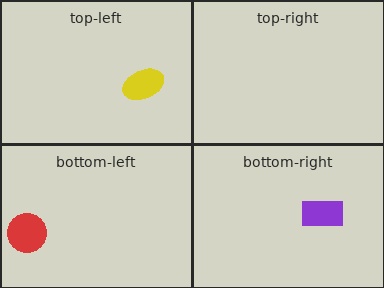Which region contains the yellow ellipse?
The top-left region.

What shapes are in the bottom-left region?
The red circle.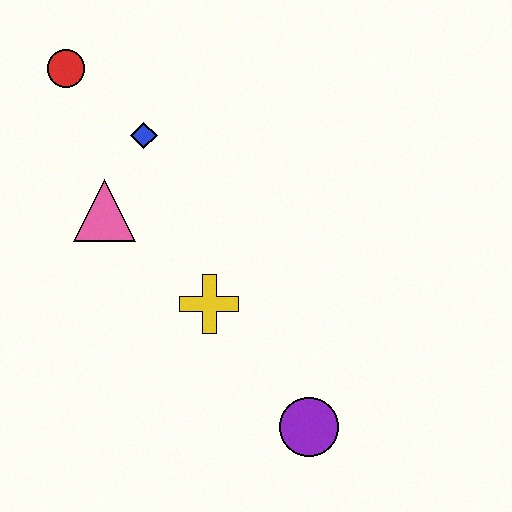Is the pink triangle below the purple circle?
No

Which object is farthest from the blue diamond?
The purple circle is farthest from the blue diamond.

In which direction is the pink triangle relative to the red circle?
The pink triangle is below the red circle.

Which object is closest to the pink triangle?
The blue diamond is closest to the pink triangle.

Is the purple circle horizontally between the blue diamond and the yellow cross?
No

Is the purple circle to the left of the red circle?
No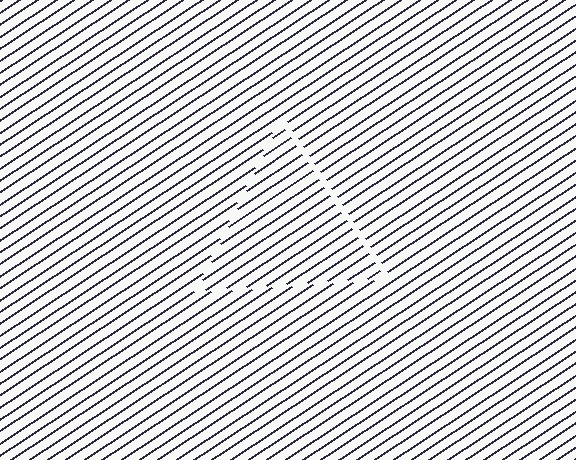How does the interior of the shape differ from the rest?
The interior of the shape contains the same grating, shifted by half a period — the contour is defined by the phase discontinuity where line-ends from the inner and outer gratings abut.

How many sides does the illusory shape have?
3 sides — the line-ends trace a triangle.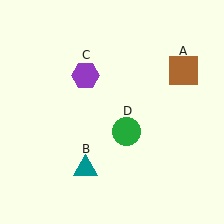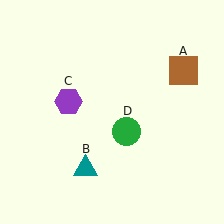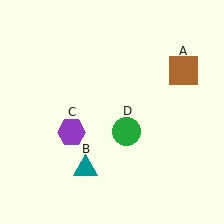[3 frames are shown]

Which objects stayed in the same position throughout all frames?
Brown square (object A) and teal triangle (object B) and green circle (object D) remained stationary.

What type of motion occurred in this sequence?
The purple hexagon (object C) rotated counterclockwise around the center of the scene.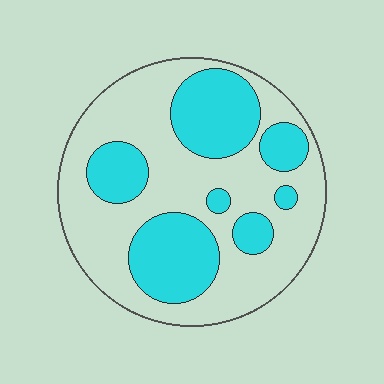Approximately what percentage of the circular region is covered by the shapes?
Approximately 35%.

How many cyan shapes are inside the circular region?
7.